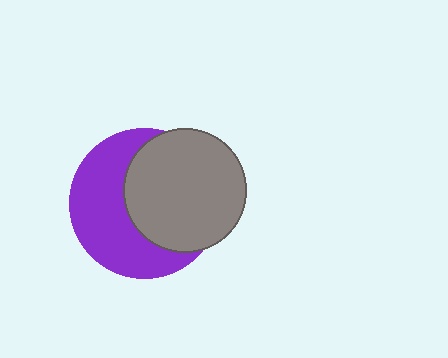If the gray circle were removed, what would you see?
You would see the complete purple circle.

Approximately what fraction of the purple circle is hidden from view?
Roughly 50% of the purple circle is hidden behind the gray circle.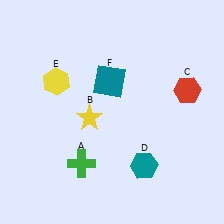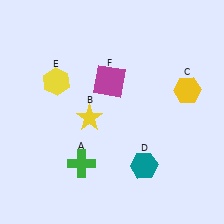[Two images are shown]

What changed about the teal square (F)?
In Image 1, F is teal. In Image 2, it changed to magenta.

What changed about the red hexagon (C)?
In Image 1, C is red. In Image 2, it changed to yellow.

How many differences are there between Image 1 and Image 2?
There are 2 differences between the two images.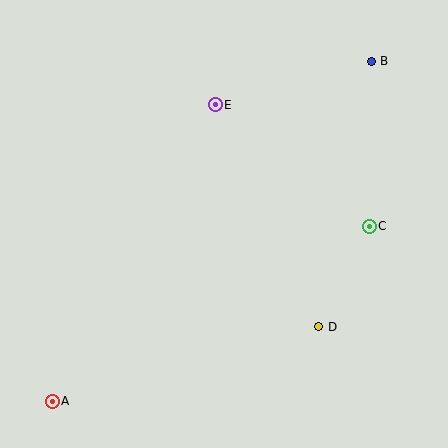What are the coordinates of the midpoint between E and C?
The midpoint between E and C is at (292, 166).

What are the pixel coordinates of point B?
Point B is at (371, 61).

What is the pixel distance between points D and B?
The distance between D and B is 271 pixels.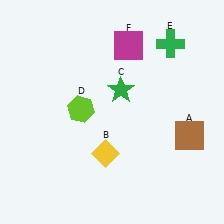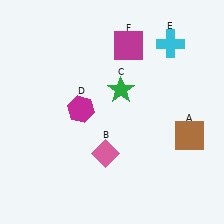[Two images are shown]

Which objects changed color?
B changed from yellow to pink. D changed from lime to magenta. E changed from green to cyan.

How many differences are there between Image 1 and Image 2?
There are 3 differences between the two images.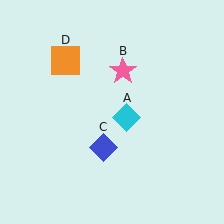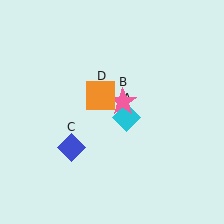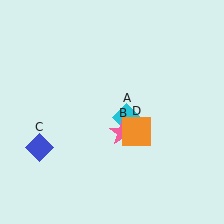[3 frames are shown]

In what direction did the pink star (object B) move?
The pink star (object B) moved down.